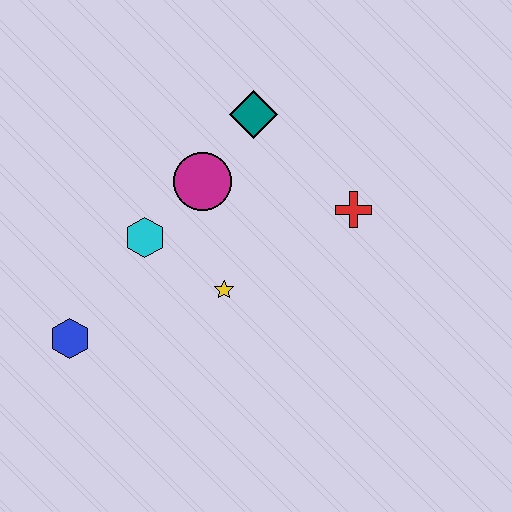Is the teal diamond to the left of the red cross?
Yes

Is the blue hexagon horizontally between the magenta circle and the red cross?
No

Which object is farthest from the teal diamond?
The blue hexagon is farthest from the teal diamond.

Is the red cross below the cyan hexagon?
No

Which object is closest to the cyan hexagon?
The magenta circle is closest to the cyan hexagon.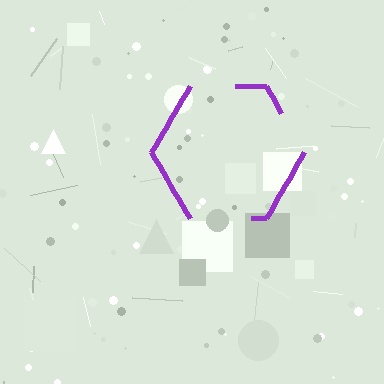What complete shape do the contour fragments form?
The contour fragments form a hexagon.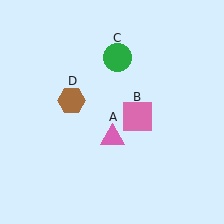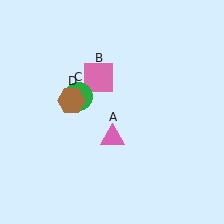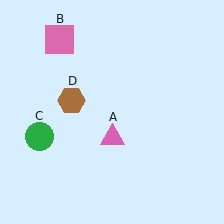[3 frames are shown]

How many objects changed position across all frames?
2 objects changed position: pink square (object B), green circle (object C).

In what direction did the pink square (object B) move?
The pink square (object B) moved up and to the left.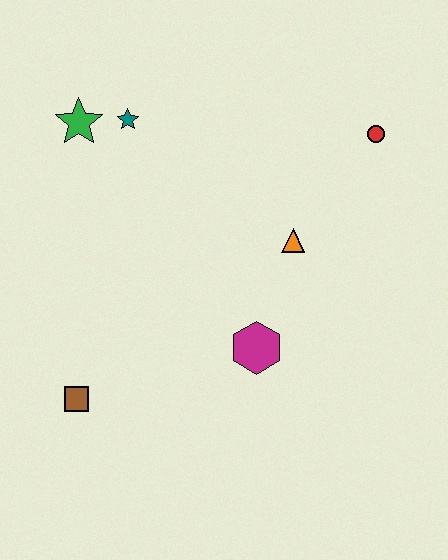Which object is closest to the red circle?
The orange triangle is closest to the red circle.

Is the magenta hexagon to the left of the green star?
No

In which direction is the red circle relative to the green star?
The red circle is to the right of the green star.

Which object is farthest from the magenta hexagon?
The green star is farthest from the magenta hexagon.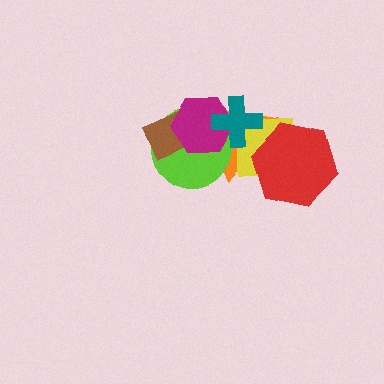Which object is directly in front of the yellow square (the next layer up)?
The red hexagon is directly in front of the yellow square.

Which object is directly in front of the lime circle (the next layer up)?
The brown rectangle is directly in front of the lime circle.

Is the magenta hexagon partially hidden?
Yes, it is partially covered by another shape.